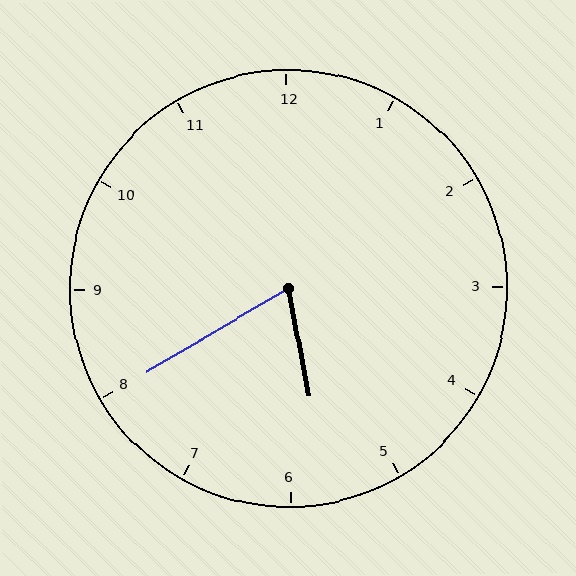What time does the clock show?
5:40.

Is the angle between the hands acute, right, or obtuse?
It is acute.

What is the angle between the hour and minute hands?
Approximately 70 degrees.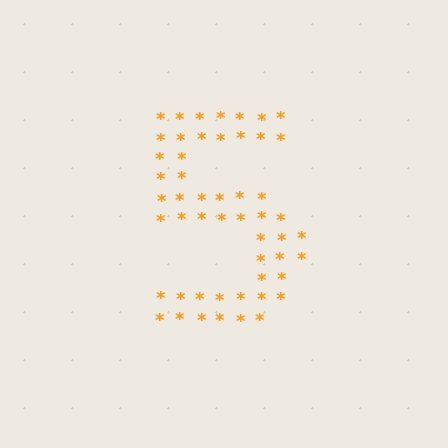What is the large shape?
The large shape is the digit 5.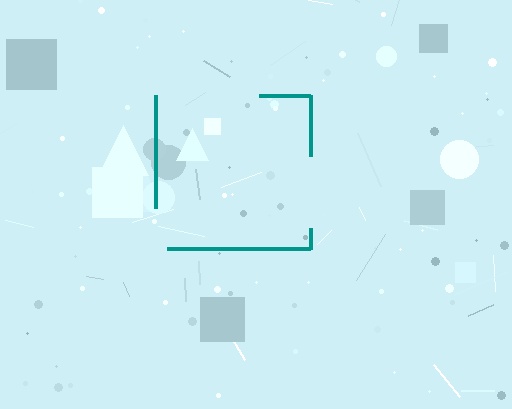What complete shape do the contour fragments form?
The contour fragments form a square.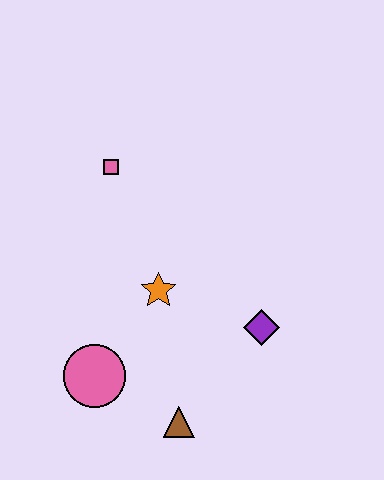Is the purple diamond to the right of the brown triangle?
Yes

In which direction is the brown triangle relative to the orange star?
The brown triangle is below the orange star.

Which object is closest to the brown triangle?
The pink circle is closest to the brown triangle.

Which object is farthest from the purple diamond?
The pink square is farthest from the purple diamond.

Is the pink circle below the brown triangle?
No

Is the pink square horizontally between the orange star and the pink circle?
Yes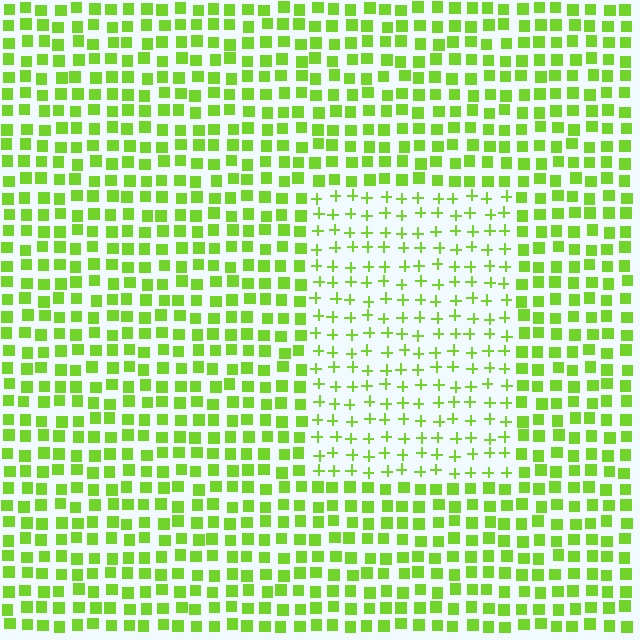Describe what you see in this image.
The image is filled with small lime elements arranged in a uniform grid. A rectangle-shaped region contains plus signs, while the surrounding area contains squares. The boundary is defined purely by the change in element shape.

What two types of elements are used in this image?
The image uses plus signs inside the rectangle region and squares outside it.